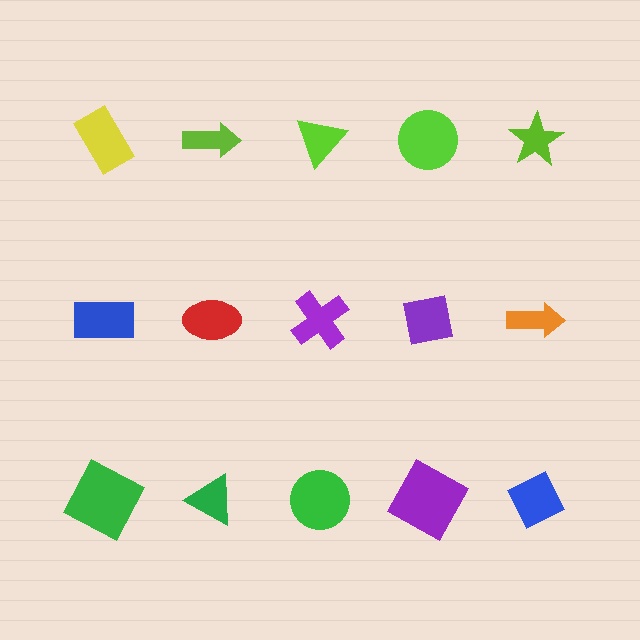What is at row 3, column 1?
A green square.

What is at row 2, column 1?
A blue rectangle.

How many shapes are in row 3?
5 shapes.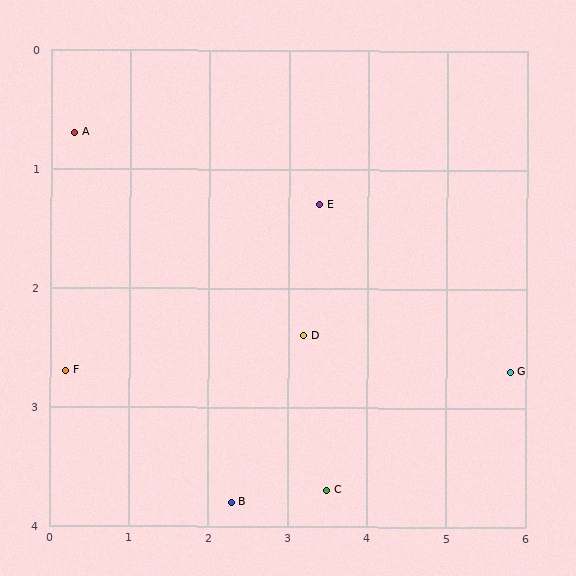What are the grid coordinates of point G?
Point G is at approximately (5.8, 2.7).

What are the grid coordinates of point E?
Point E is at approximately (3.4, 1.3).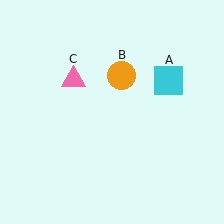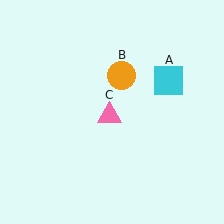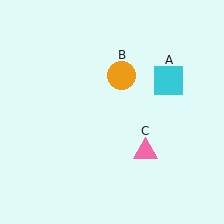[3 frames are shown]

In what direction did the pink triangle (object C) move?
The pink triangle (object C) moved down and to the right.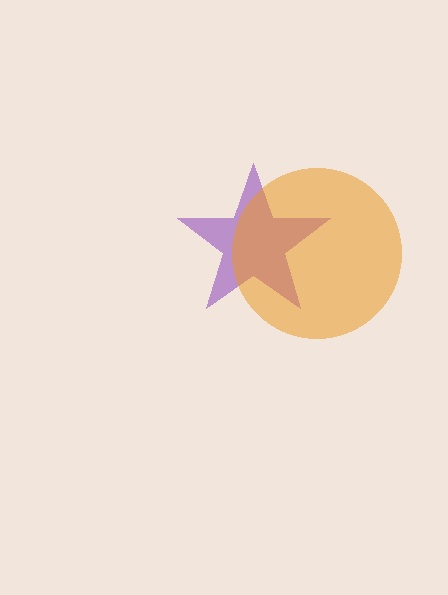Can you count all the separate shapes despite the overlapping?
Yes, there are 2 separate shapes.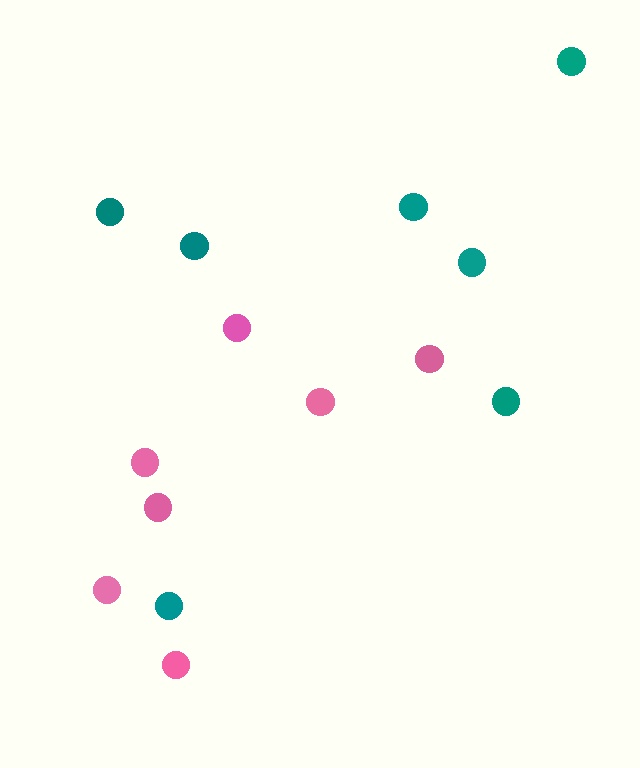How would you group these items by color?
There are 2 groups: one group of pink circles (7) and one group of teal circles (7).